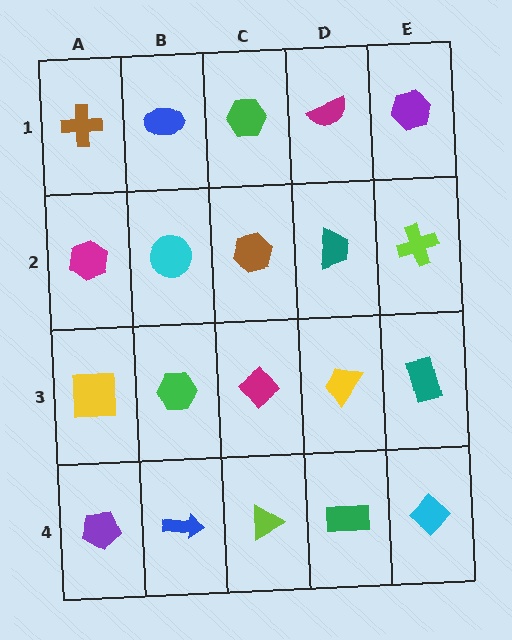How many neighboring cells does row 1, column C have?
3.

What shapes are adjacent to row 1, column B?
A cyan circle (row 2, column B), a brown cross (row 1, column A), a green hexagon (row 1, column C).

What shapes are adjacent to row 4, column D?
A yellow trapezoid (row 3, column D), a lime triangle (row 4, column C), a cyan diamond (row 4, column E).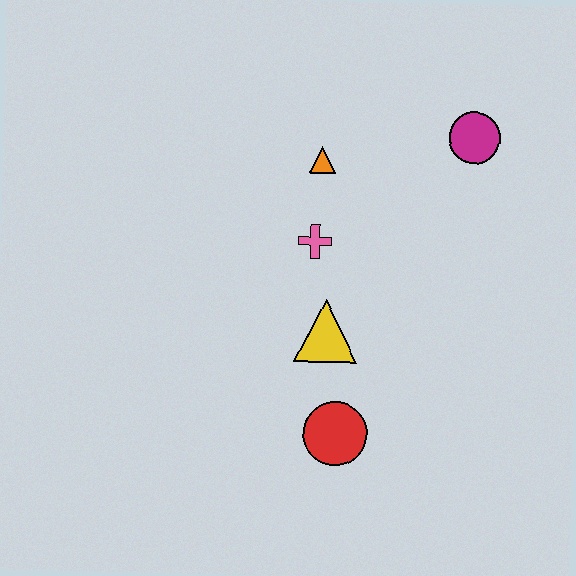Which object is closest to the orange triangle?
The pink cross is closest to the orange triangle.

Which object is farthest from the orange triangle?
The red circle is farthest from the orange triangle.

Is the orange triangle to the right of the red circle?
No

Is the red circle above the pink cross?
No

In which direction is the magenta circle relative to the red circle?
The magenta circle is above the red circle.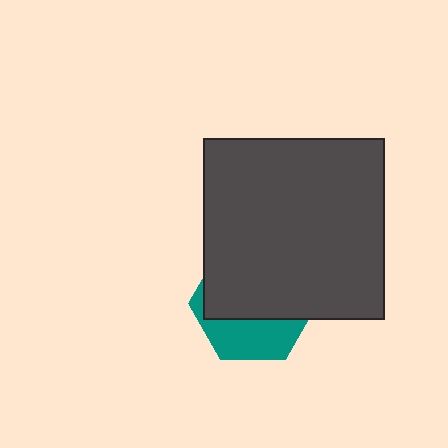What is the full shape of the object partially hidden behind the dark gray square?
The partially hidden object is a teal hexagon.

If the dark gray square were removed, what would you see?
You would see the complete teal hexagon.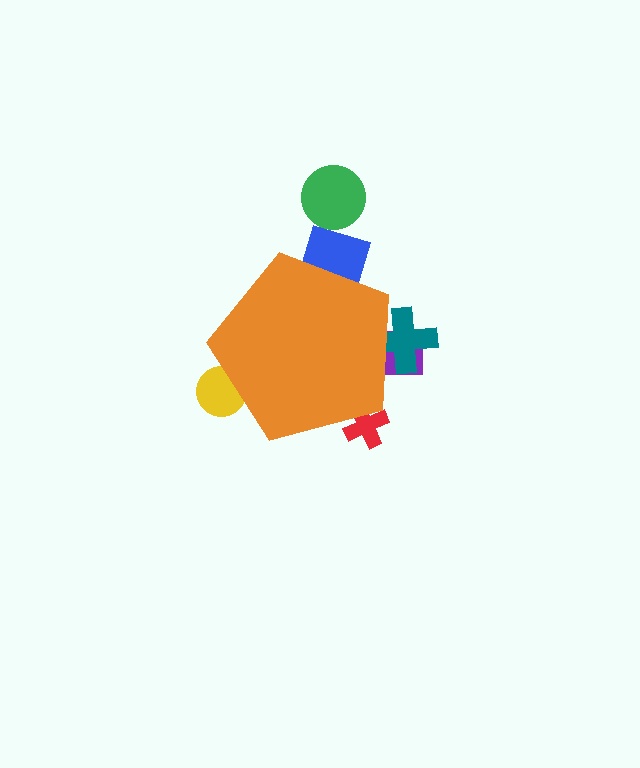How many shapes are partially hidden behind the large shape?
5 shapes are partially hidden.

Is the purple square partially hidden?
Yes, the purple square is partially hidden behind the orange pentagon.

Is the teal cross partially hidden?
Yes, the teal cross is partially hidden behind the orange pentagon.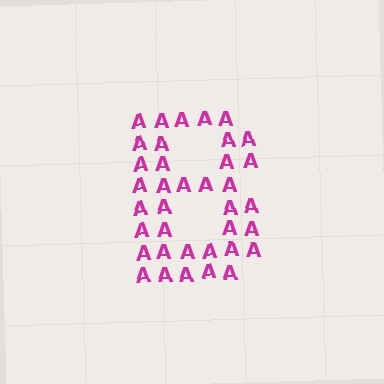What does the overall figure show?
The overall figure shows the letter B.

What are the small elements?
The small elements are letter A's.